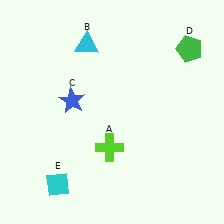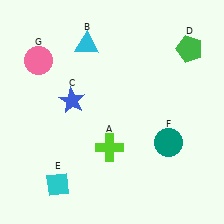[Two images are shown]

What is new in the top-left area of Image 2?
A pink circle (G) was added in the top-left area of Image 2.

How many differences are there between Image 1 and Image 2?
There are 2 differences between the two images.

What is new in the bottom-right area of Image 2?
A teal circle (F) was added in the bottom-right area of Image 2.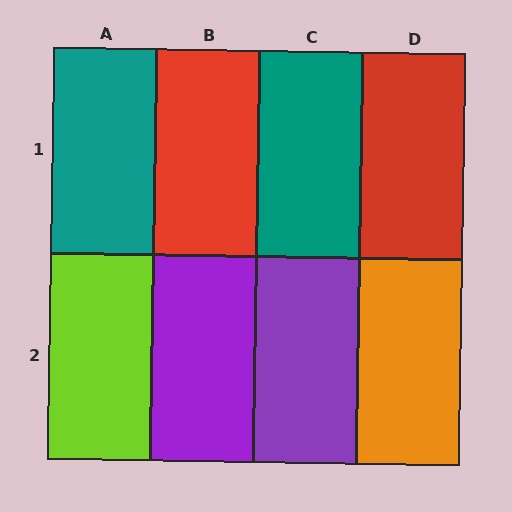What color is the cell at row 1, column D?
Red.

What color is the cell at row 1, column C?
Teal.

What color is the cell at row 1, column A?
Teal.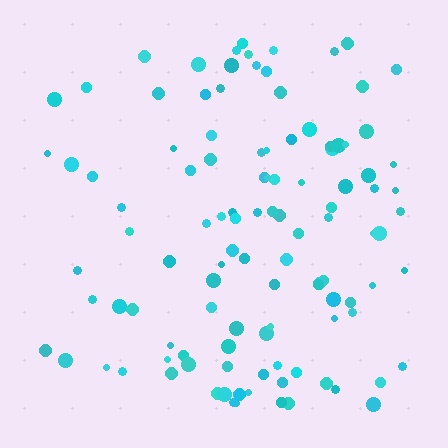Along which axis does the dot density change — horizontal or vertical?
Horizontal.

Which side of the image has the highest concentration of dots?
The right.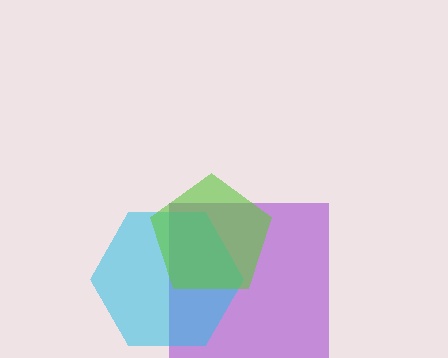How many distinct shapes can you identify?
There are 3 distinct shapes: a purple square, a cyan hexagon, a lime pentagon.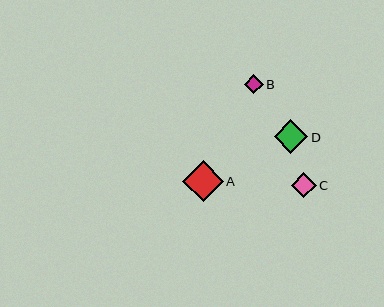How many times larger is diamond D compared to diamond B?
Diamond D is approximately 1.8 times the size of diamond B.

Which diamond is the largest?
Diamond A is the largest with a size of approximately 41 pixels.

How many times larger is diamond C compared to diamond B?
Diamond C is approximately 1.3 times the size of diamond B.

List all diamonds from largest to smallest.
From largest to smallest: A, D, C, B.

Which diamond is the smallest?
Diamond B is the smallest with a size of approximately 19 pixels.